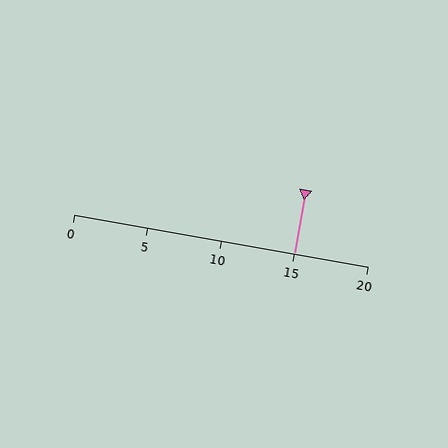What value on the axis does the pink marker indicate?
The marker indicates approximately 15.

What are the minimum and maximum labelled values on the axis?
The axis runs from 0 to 20.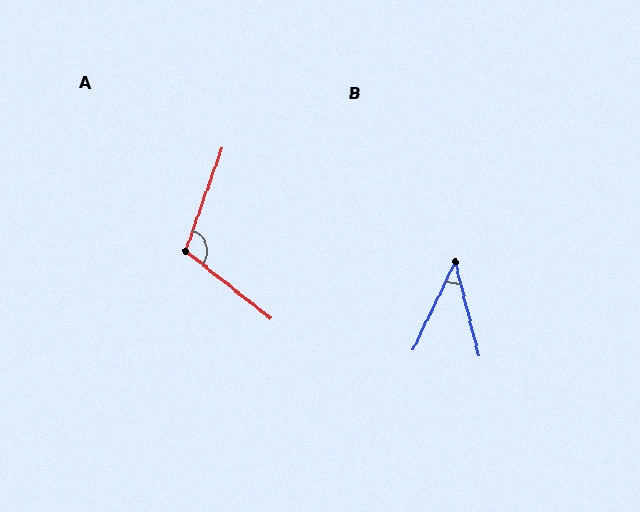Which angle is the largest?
A, at approximately 108 degrees.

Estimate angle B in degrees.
Approximately 40 degrees.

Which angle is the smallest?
B, at approximately 40 degrees.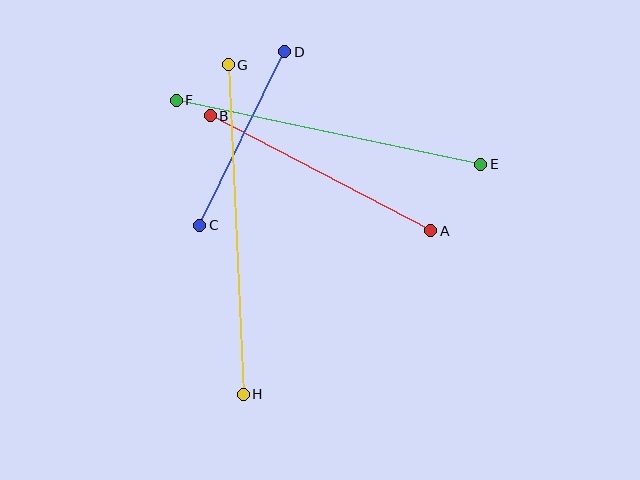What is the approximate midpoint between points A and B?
The midpoint is at approximately (320, 173) pixels.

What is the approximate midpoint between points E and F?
The midpoint is at approximately (328, 132) pixels.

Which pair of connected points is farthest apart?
Points G and H are farthest apart.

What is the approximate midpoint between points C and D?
The midpoint is at approximately (242, 138) pixels.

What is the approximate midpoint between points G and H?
The midpoint is at approximately (236, 230) pixels.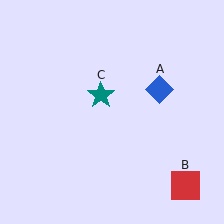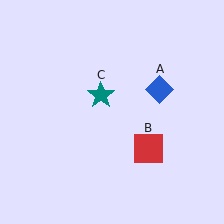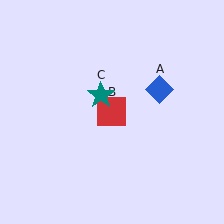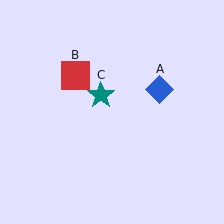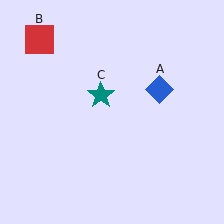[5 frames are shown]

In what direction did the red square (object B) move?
The red square (object B) moved up and to the left.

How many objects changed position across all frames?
1 object changed position: red square (object B).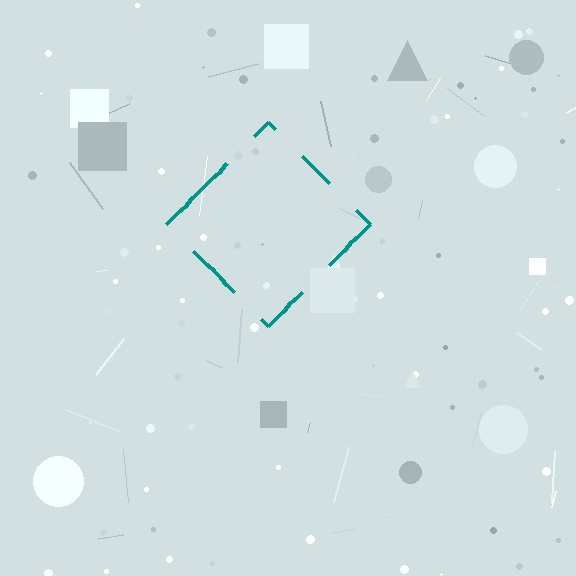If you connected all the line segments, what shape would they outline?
They would outline a diamond.